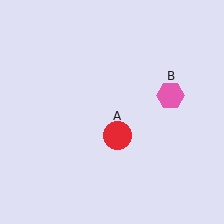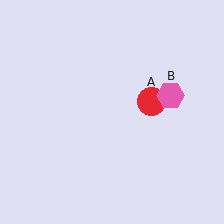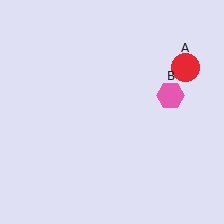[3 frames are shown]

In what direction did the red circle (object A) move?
The red circle (object A) moved up and to the right.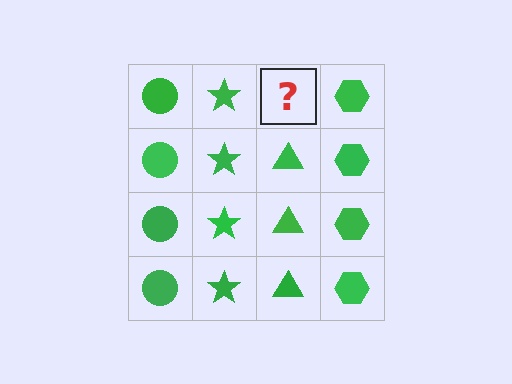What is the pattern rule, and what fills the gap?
The rule is that each column has a consistent shape. The gap should be filled with a green triangle.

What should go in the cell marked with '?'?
The missing cell should contain a green triangle.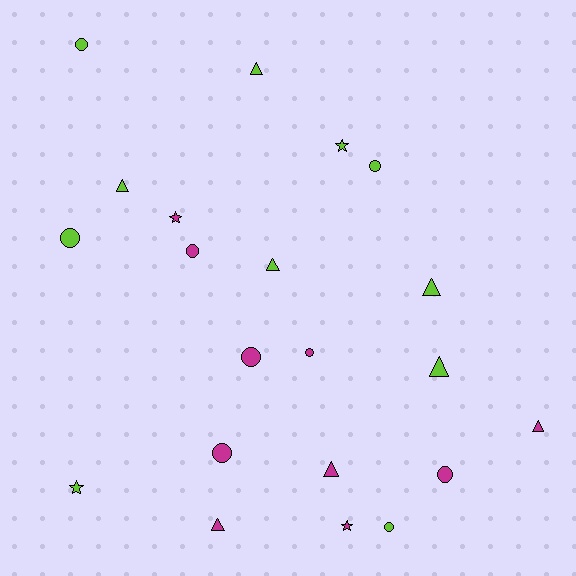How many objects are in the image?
There are 21 objects.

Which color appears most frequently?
Lime, with 11 objects.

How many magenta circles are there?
There are 5 magenta circles.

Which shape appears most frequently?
Circle, with 9 objects.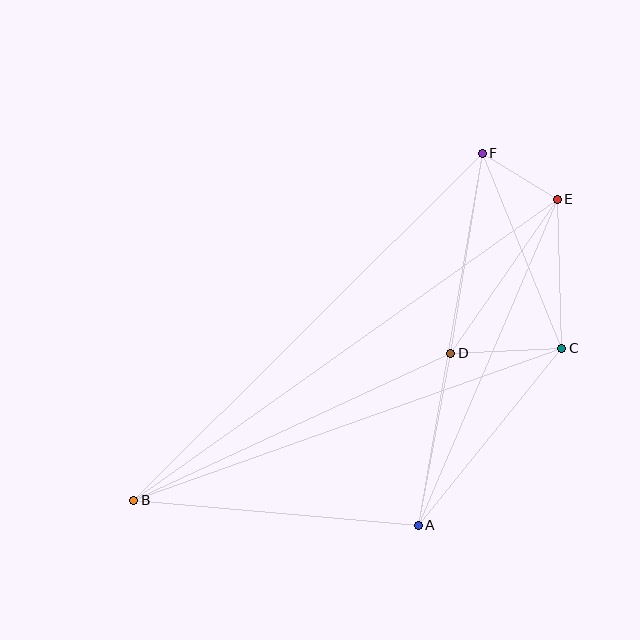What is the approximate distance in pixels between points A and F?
The distance between A and F is approximately 377 pixels.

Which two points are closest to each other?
Points E and F are closest to each other.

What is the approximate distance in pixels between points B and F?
The distance between B and F is approximately 492 pixels.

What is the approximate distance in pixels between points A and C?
The distance between A and C is approximately 228 pixels.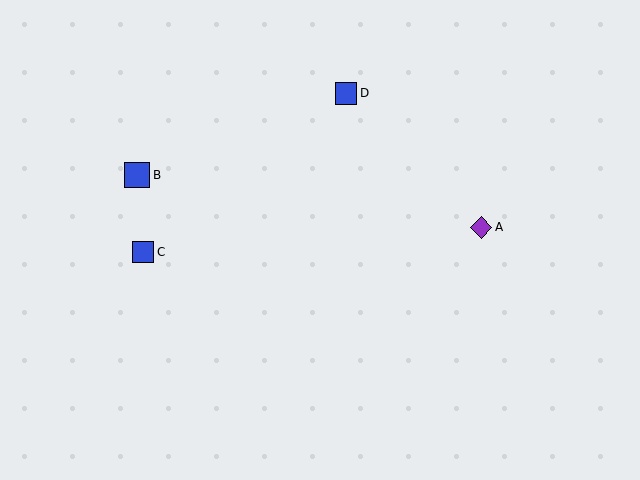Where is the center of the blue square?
The center of the blue square is at (143, 252).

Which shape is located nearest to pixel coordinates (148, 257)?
The blue square (labeled C) at (143, 252) is nearest to that location.